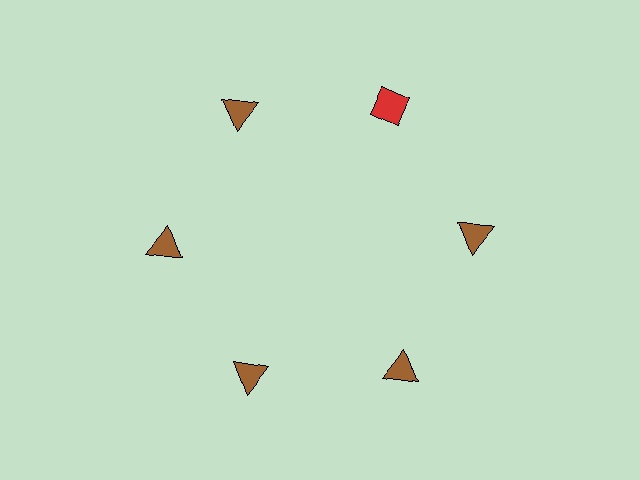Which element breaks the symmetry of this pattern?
The red diamond at roughly the 1 o'clock position breaks the symmetry. All other shapes are brown triangles.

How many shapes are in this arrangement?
There are 6 shapes arranged in a ring pattern.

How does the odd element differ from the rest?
It differs in both color (red instead of brown) and shape (diamond instead of triangle).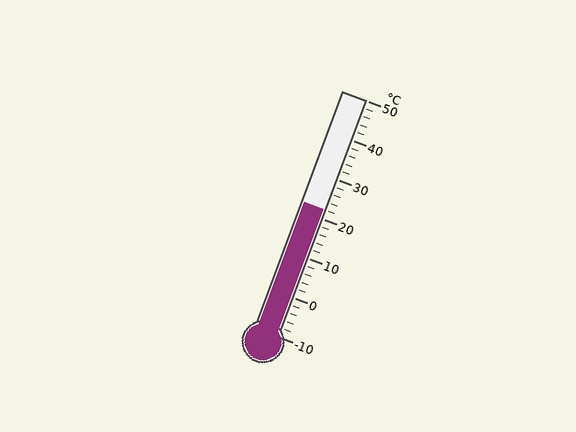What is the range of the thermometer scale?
The thermometer scale ranges from -10°C to 50°C.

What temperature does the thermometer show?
The thermometer shows approximately 22°C.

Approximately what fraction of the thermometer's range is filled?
The thermometer is filled to approximately 55% of its range.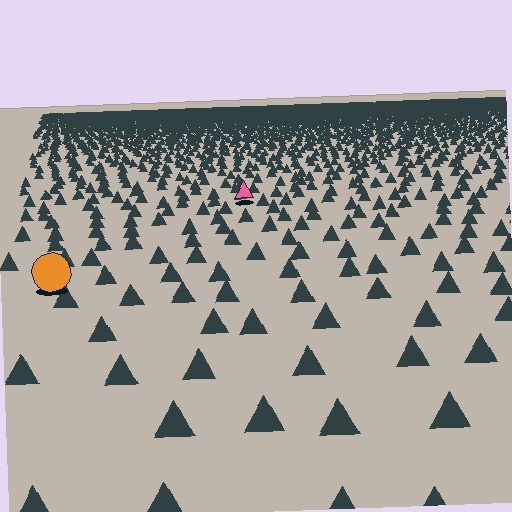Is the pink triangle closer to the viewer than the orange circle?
No. The orange circle is closer — you can tell from the texture gradient: the ground texture is coarser near it.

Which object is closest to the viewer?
The orange circle is closest. The texture marks near it are larger and more spread out.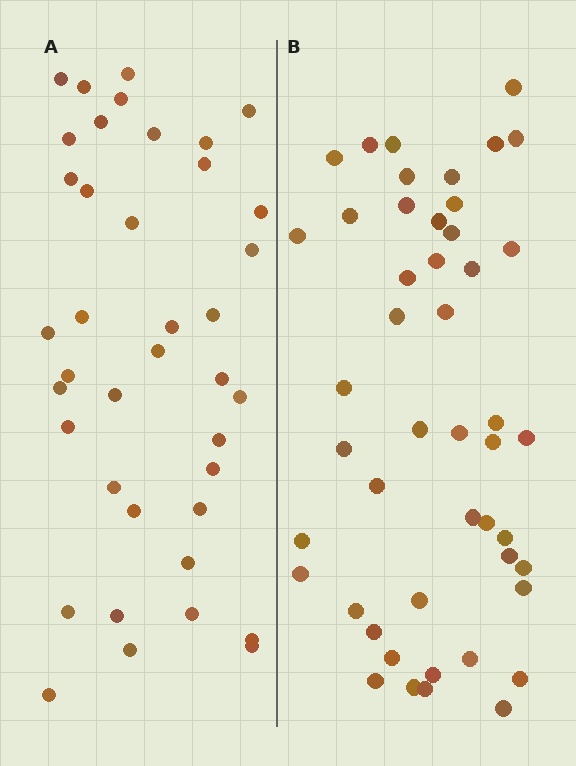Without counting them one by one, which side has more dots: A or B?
Region B (the right region) has more dots.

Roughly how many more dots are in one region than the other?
Region B has roughly 8 or so more dots than region A.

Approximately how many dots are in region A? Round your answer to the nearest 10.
About 40 dots. (The exact count is 39, which rounds to 40.)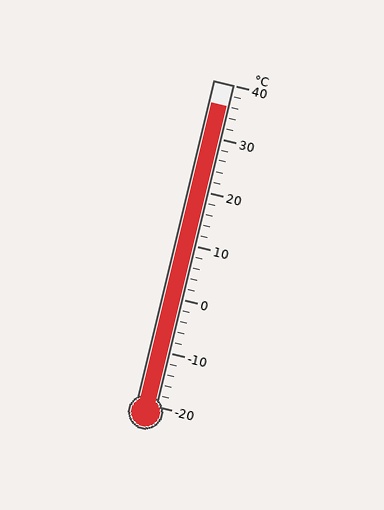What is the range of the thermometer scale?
The thermometer scale ranges from -20°C to 40°C.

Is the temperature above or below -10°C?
The temperature is above -10°C.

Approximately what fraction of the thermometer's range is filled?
The thermometer is filled to approximately 95% of its range.